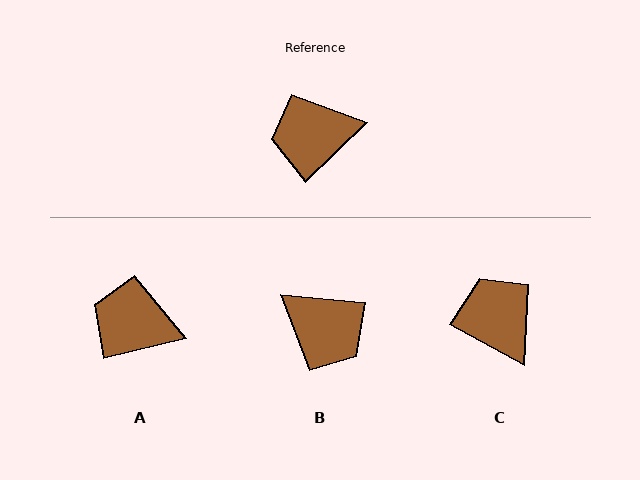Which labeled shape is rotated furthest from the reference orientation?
B, about 131 degrees away.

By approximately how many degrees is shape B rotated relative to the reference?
Approximately 131 degrees counter-clockwise.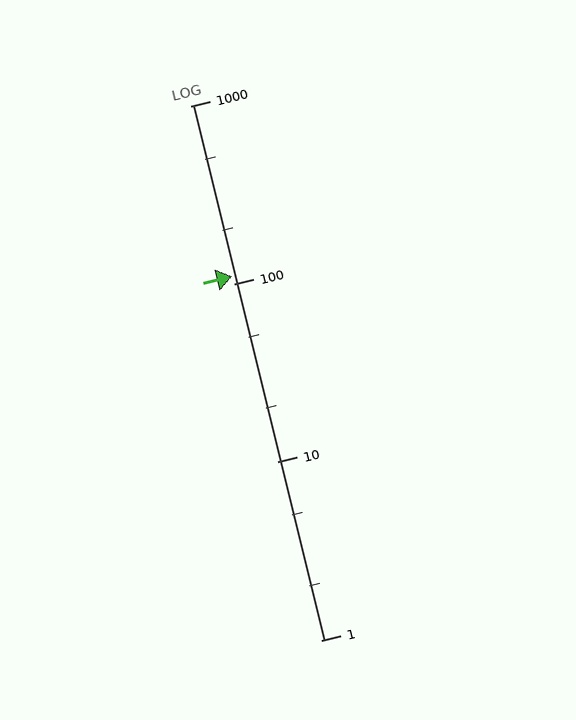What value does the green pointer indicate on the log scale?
The pointer indicates approximately 110.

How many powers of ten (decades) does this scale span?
The scale spans 3 decades, from 1 to 1000.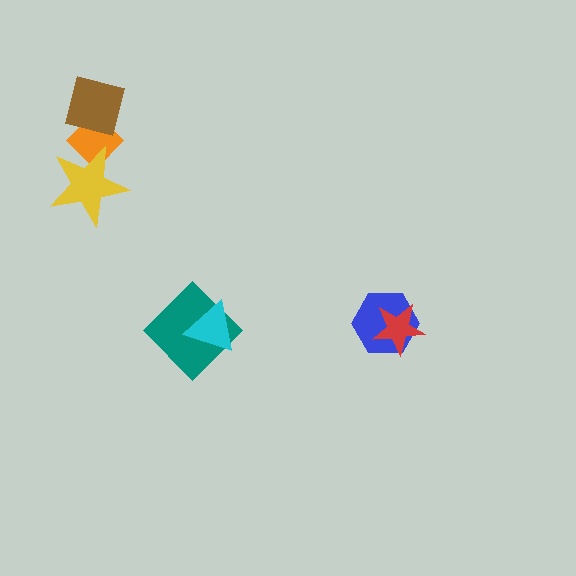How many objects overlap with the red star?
1 object overlaps with the red star.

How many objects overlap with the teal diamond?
1 object overlaps with the teal diamond.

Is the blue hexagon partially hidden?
Yes, it is partially covered by another shape.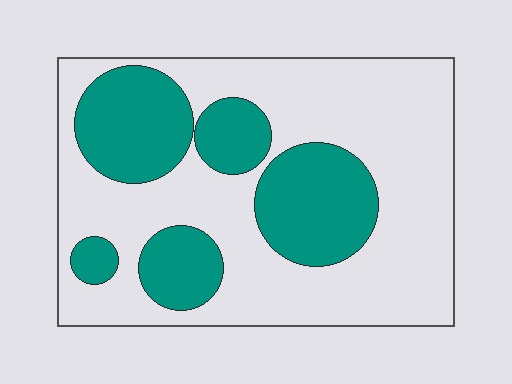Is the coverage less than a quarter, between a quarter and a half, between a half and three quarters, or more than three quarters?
Between a quarter and a half.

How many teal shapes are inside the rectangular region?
5.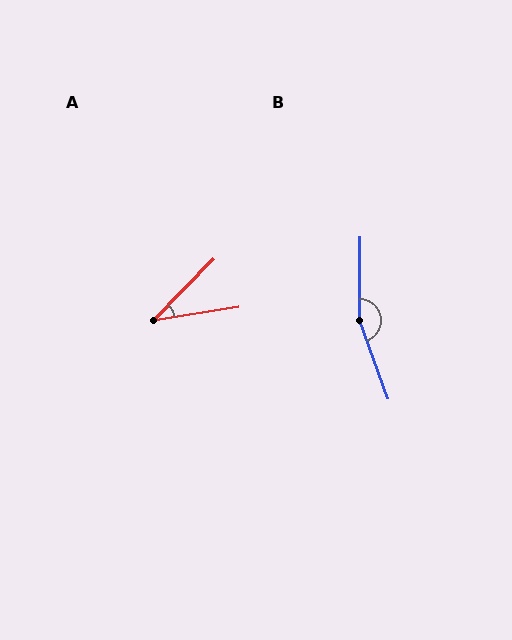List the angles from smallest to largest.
A (37°), B (159°).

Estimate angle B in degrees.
Approximately 159 degrees.